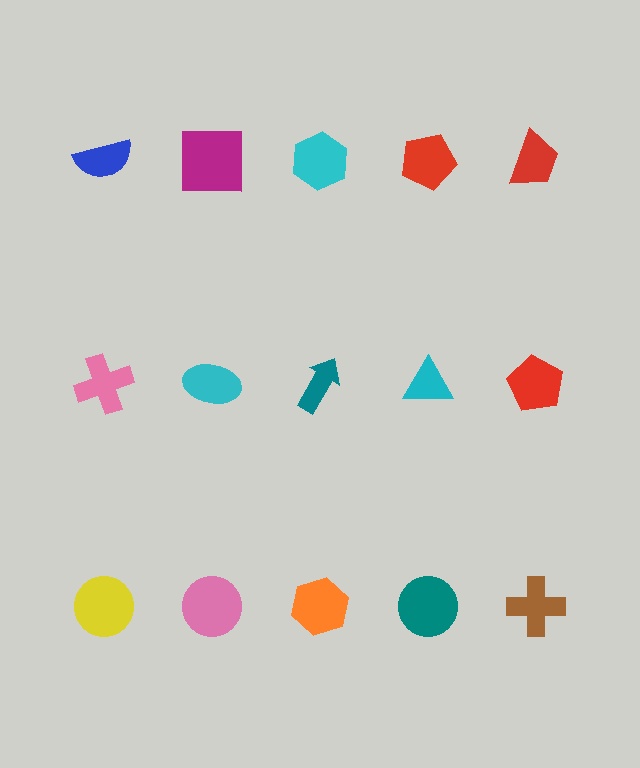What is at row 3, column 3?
An orange hexagon.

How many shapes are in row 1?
5 shapes.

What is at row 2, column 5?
A red pentagon.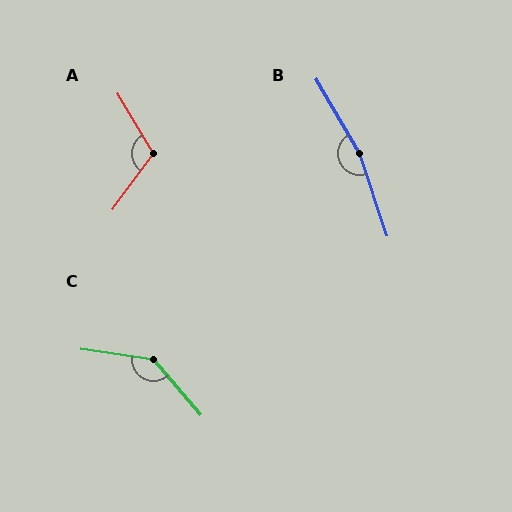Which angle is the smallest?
A, at approximately 112 degrees.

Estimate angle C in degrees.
Approximately 139 degrees.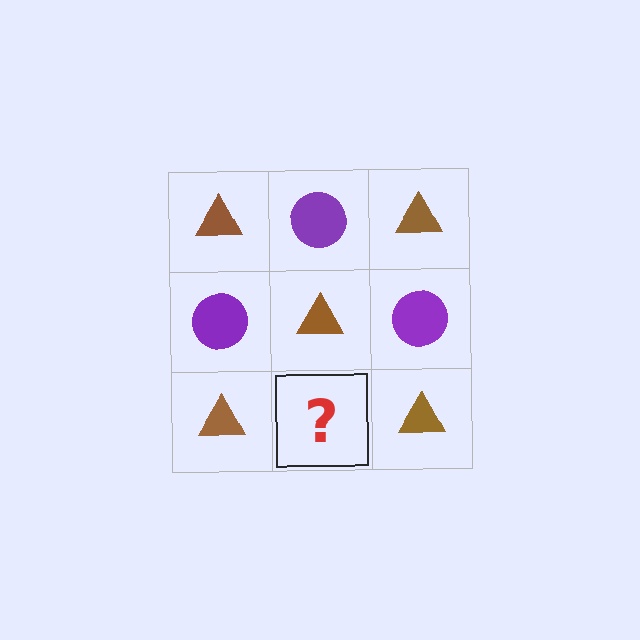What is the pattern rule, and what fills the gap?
The rule is that it alternates brown triangle and purple circle in a checkerboard pattern. The gap should be filled with a purple circle.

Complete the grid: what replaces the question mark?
The question mark should be replaced with a purple circle.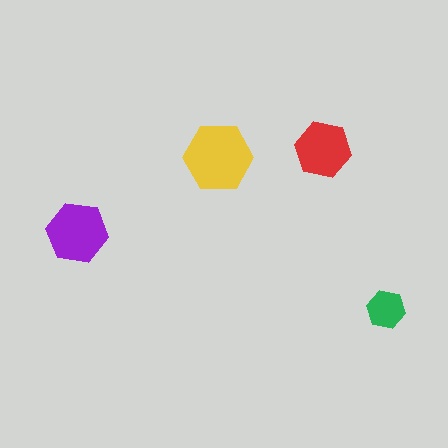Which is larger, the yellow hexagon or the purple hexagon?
The yellow one.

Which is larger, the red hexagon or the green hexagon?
The red one.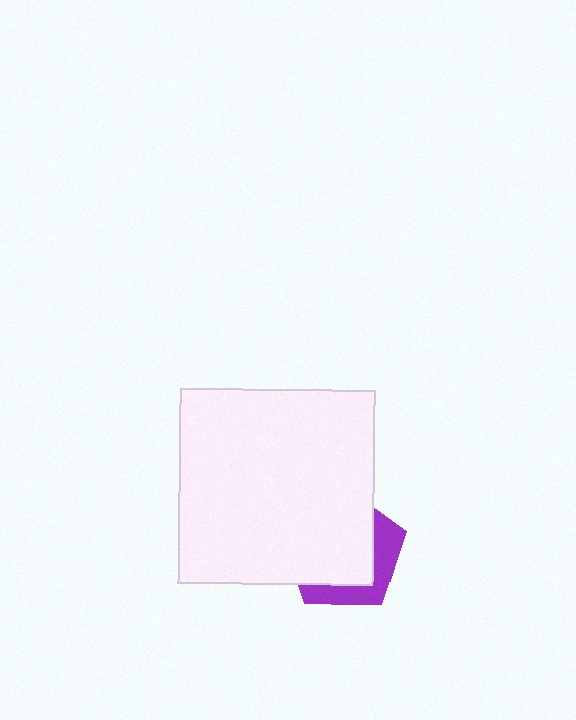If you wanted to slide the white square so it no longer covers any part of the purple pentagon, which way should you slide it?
Slide it toward the upper-left — that is the most direct way to separate the two shapes.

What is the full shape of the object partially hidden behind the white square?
The partially hidden object is a purple pentagon.